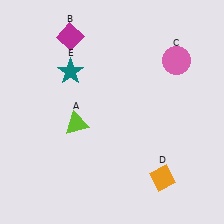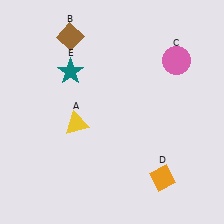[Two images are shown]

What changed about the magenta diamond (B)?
In Image 1, B is magenta. In Image 2, it changed to brown.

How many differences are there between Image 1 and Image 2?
There are 2 differences between the two images.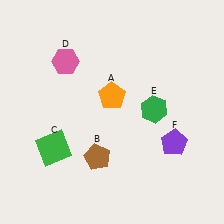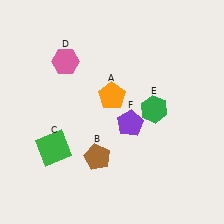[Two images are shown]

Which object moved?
The purple pentagon (F) moved left.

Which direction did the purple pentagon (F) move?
The purple pentagon (F) moved left.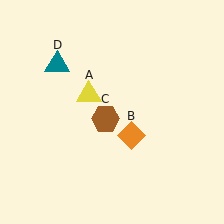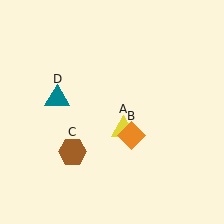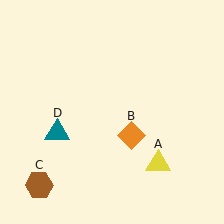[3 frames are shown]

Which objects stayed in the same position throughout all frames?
Orange diamond (object B) remained stationary.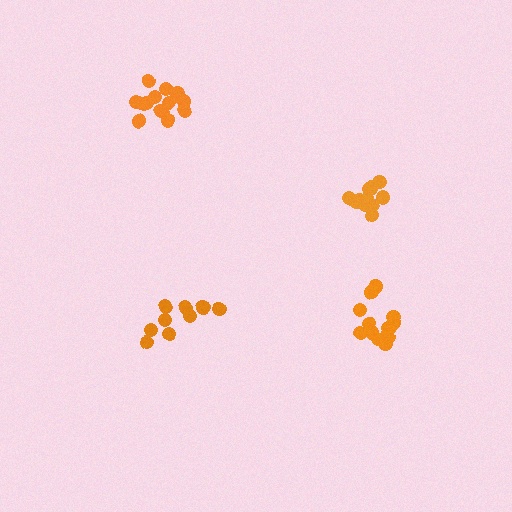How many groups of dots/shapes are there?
There are 4 groups.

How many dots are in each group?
Group 1: 12 dots, Group 2: 9 dots, Group 3: 15 dots, Group 4: 14 dots (50 total).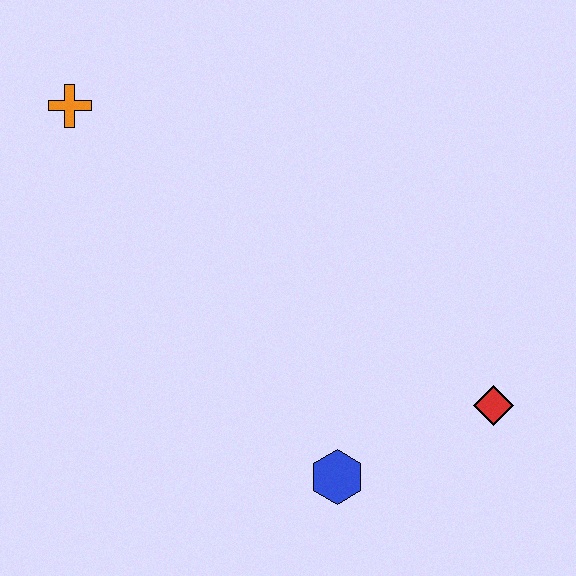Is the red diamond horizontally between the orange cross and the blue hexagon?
No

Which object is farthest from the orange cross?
The red diamond is farthest from the orange cross.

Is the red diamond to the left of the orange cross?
No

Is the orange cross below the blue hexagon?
No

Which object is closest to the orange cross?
The blue hexagon is closest to the orange cross.